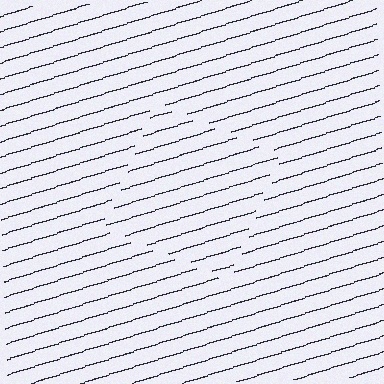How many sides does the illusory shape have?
4 sides — the line-ends trace a square.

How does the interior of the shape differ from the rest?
The interior of the shape contains the same grating, shifted by half a period — the contour is defined by the phase discontinuity where line-ends from the inner and outer gratings abut.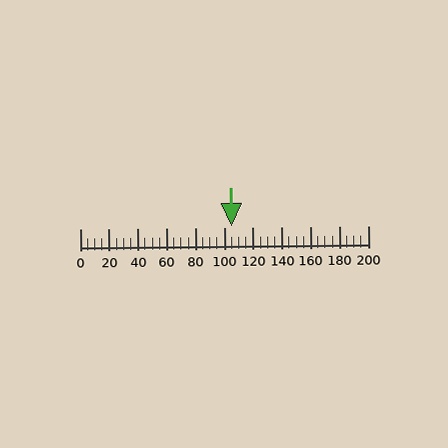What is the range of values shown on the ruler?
The ruler shows values from 0 to 200.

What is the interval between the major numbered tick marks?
The major tick marks are spaced 20 units apart.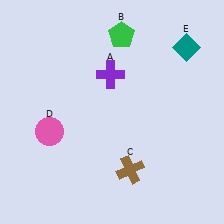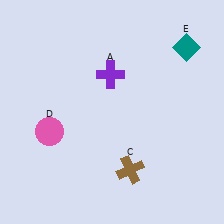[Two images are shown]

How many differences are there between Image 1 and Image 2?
There is 1 difference between the two images.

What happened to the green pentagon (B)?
The green pentagon (B) was removed in Image 2. It was in the top-right area of Image 1.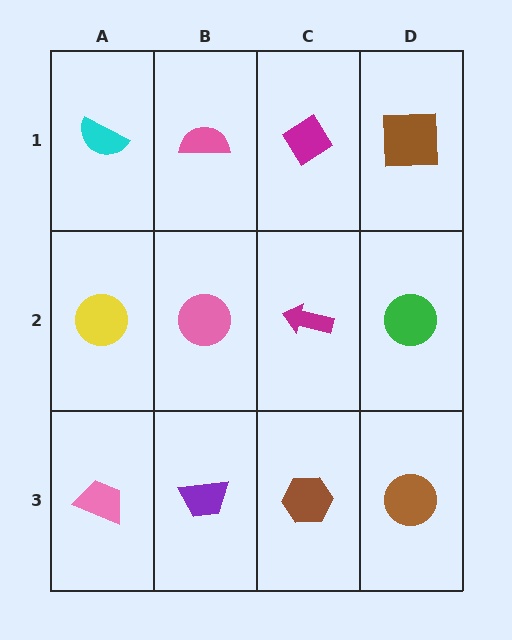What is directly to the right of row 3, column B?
A brown hexagon.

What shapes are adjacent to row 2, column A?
A cyan semicircle (row 1, column A), a pink trapezoid (row 3, column A), a pink circle (row 2, column B).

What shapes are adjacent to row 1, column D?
A green circle (row 2, column D), a magenta diamond (row 1, column C).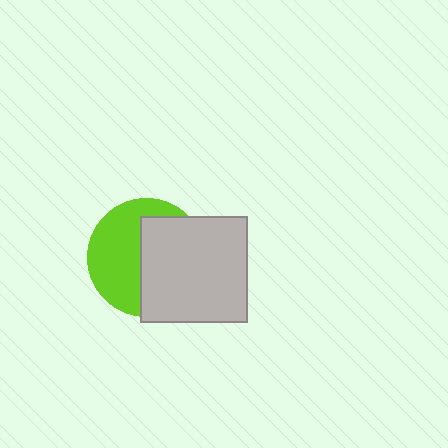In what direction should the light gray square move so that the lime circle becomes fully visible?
The light gray square should move right. That is the shortest direction to clear the overlap and leave the lime circle fully visible.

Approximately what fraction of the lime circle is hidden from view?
Roughly 52% of the lime circle is hidden behind the light gray square.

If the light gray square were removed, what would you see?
You would see the complete lime circle.